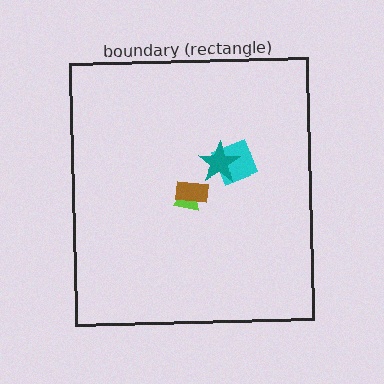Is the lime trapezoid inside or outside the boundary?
Inside.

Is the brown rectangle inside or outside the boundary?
Inside.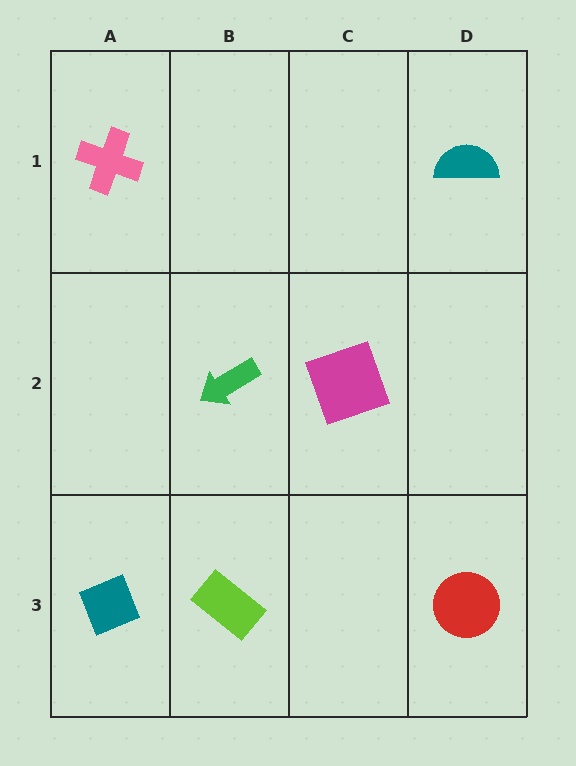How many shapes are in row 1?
2 shapes.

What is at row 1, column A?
A pink cross.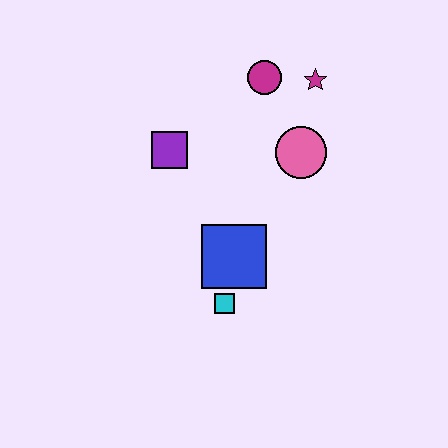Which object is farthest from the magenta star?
The cyan square is farthest from the magenta star.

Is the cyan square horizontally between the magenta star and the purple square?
Yes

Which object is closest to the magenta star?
The magenta circle is closest to the magenta star.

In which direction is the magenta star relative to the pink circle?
The magenta star is above the pink circle.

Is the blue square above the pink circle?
No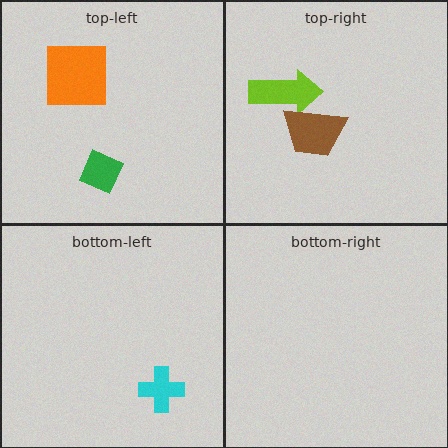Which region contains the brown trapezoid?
The top-right region.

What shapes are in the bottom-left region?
The cyan cross.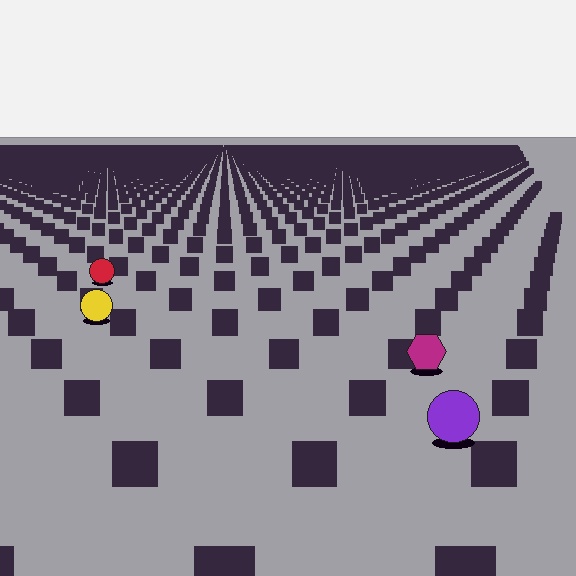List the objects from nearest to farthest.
From nearest to farthest: the purple circle, the magenta hexagon, the yellow circle, the red circle.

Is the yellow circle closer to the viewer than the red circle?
Yes. The yellow circle is closer — you can tell from the texture gradient: the ground texture is coarser near it.